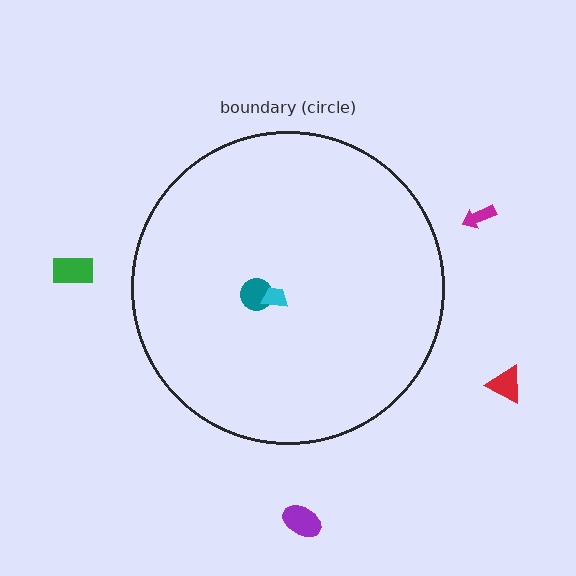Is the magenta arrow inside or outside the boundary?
Outside.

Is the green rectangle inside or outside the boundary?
Outside.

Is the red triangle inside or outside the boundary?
Outside.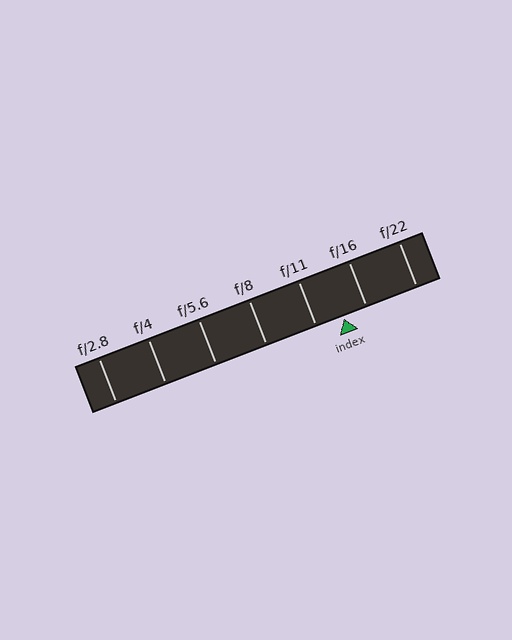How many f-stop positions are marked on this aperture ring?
There are 7 f-stop positions marked.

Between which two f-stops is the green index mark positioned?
The index mark is between f/11 and f/16.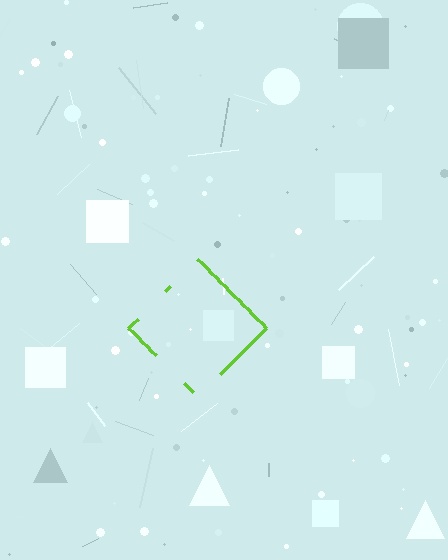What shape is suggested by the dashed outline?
The dashed outline suggests a diamond.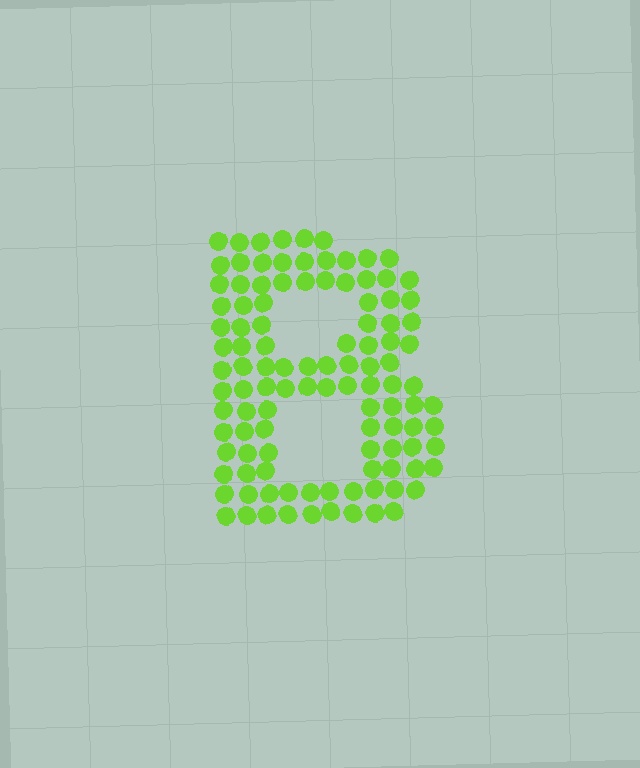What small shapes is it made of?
It is made of small circles.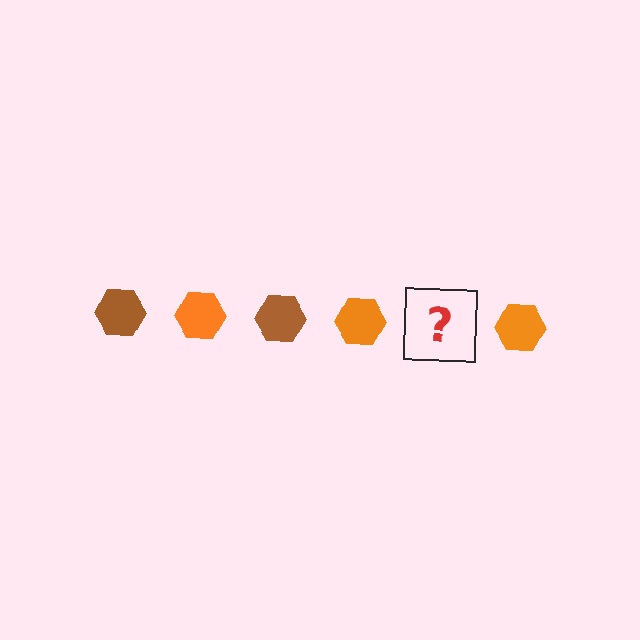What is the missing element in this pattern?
The missing element is a brown hexagon.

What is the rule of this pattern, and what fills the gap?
The rule is that the pattern cycles through brown, orange hexagons. The gap should be filled with a brown hexagon.